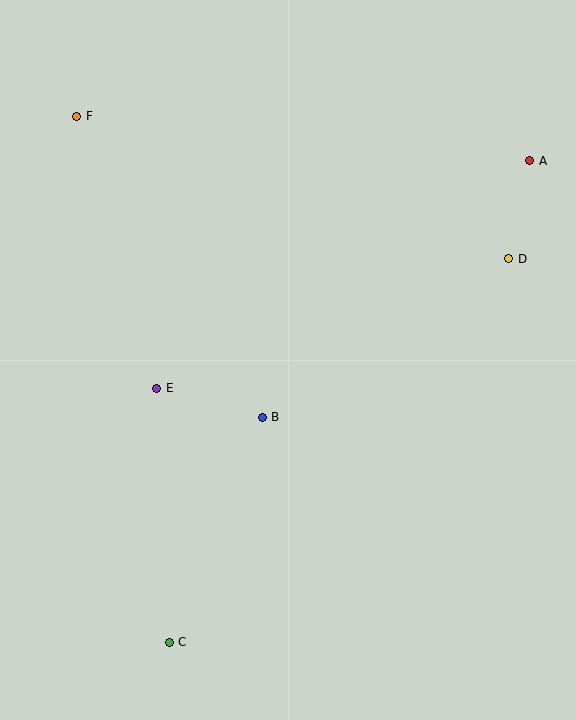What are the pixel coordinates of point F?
Point F is at (77, 116).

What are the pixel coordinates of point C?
Point C is at (169, 642).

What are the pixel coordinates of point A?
Point A is at (530, 161).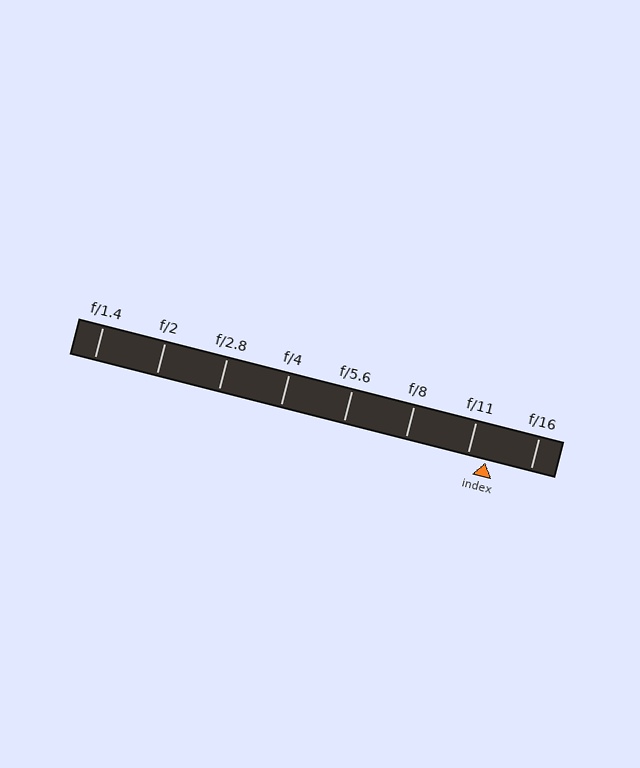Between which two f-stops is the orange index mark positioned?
The index mark is between f/11 and f/16.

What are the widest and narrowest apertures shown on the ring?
The widest aperture shown is f/1.4 and the narrowest is f/16.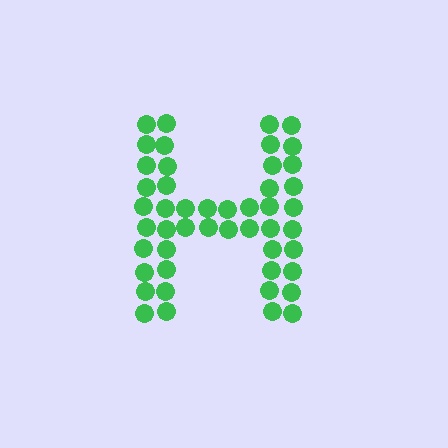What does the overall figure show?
The overall figure shows the letter H.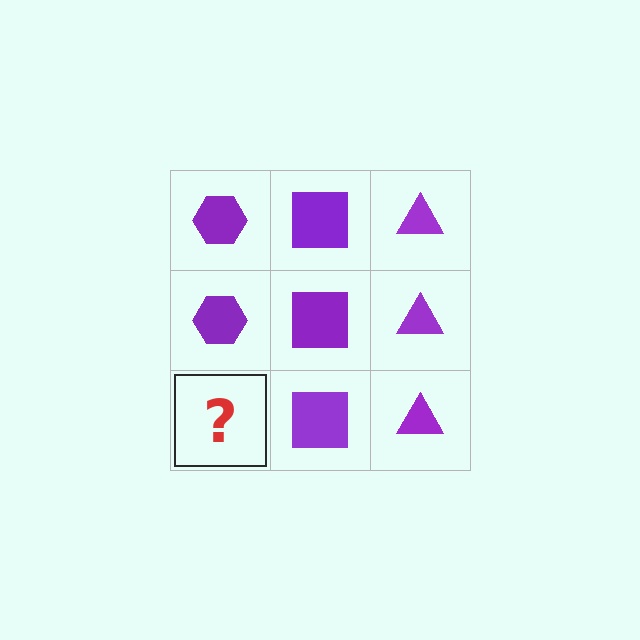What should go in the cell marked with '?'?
The missing cell should contain a purple hexagon.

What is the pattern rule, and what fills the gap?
The rule is that each column has a consistent shape. The gap should be filled with a purple hexagon.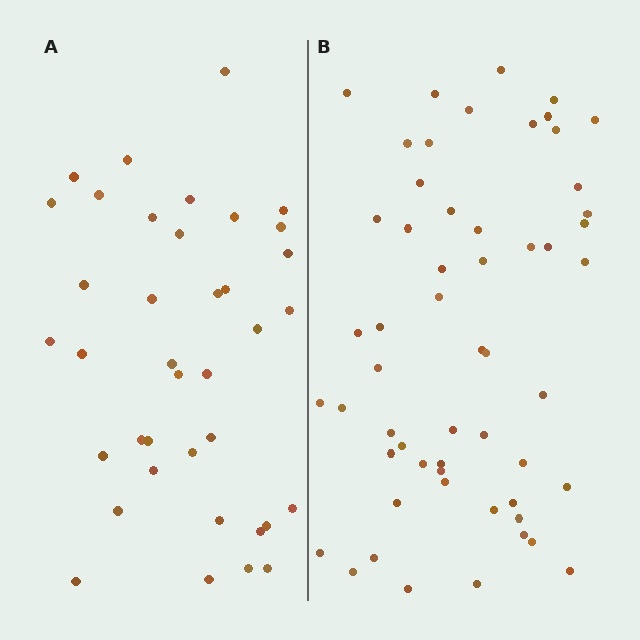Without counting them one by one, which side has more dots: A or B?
Region B (the right region) has more dots.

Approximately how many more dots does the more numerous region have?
Region B has approximately 20 more dots than region A.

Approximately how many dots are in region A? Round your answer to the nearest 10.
About 40 dots. (The exact count is 38, which rounds to 40.)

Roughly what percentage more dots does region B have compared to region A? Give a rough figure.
About 45% more.